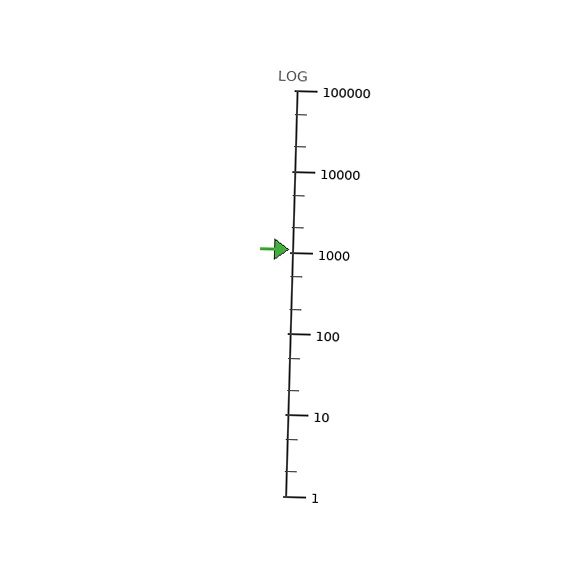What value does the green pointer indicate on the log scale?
The pointer indicates approximately 1100.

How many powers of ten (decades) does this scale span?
The scale spans 5 decades, from 1 to 100000.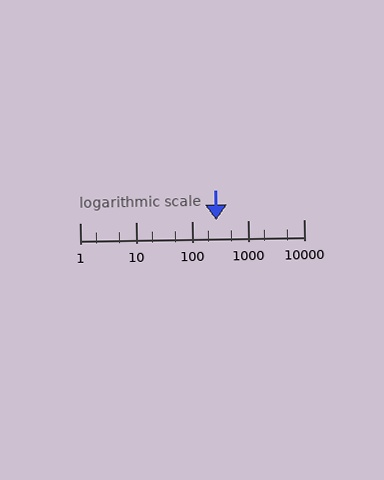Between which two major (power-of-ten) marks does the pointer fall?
The pointer is between 100 and 1000.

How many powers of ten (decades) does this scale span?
The scale spans 4 decades, from 1 to 10000.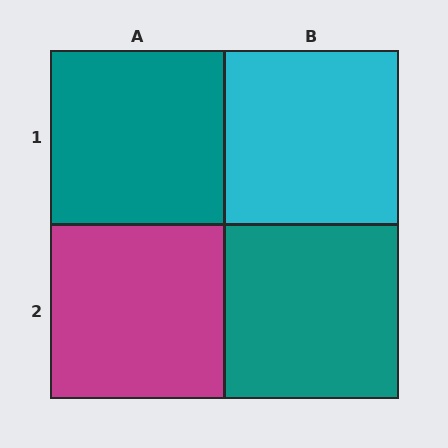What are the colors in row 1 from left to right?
Teal, cyan.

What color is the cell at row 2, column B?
Teal.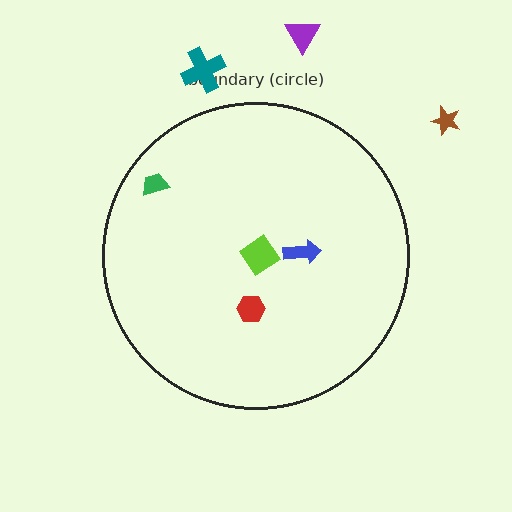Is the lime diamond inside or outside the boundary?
Inside.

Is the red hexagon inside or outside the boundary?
Inside.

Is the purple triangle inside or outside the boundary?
Outside.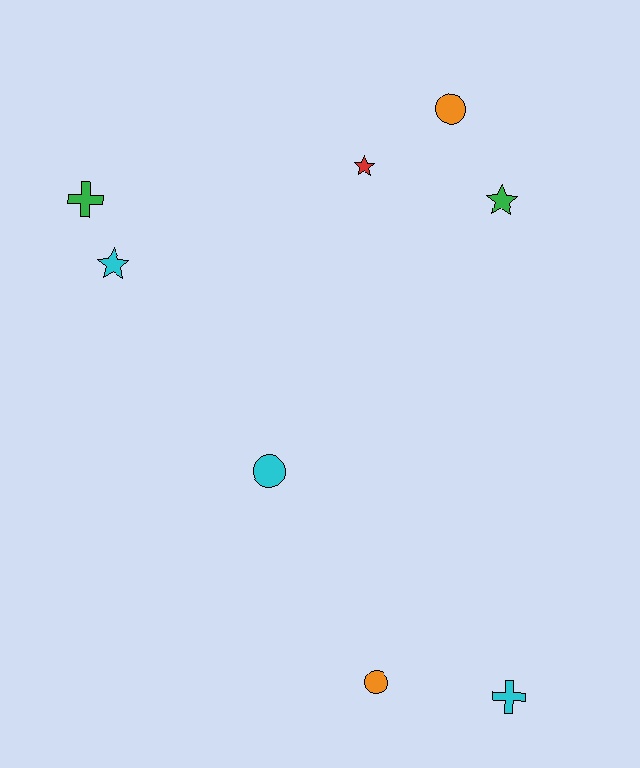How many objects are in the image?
There are 8 objects.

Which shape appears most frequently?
Star, with 3 objects.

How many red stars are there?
There is 1 red star.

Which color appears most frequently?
Cyan, with 3 objects.